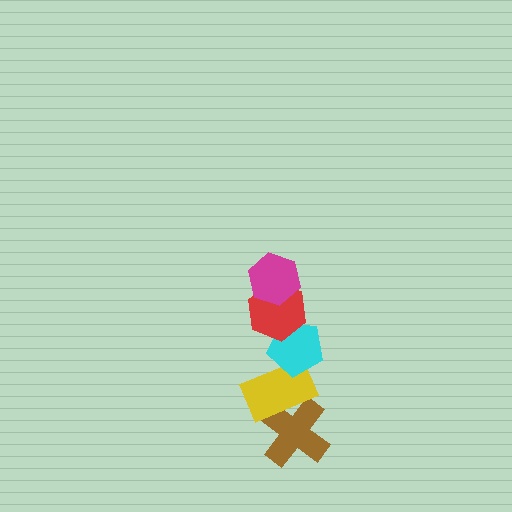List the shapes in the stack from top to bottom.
From top to bottom: the magenta hexagon, the red hexagon, the cyan pentagon, the yellow rectangle, the brown cross.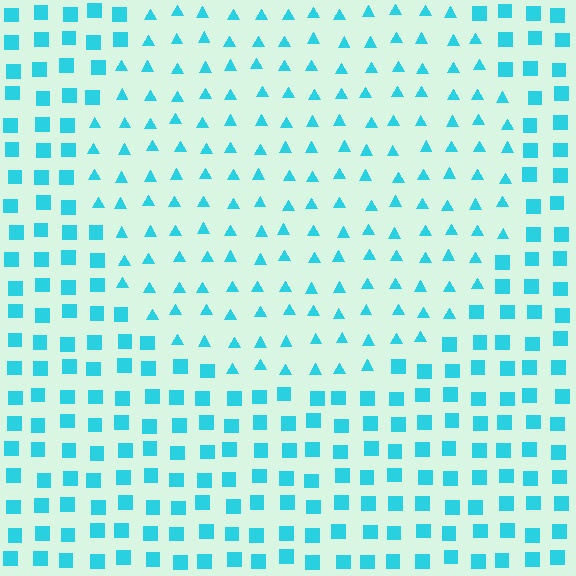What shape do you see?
I see a circle.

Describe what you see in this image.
The image is filled with small cyan elements arranged in a uniform grid. A circle-shaped region contains triangles, while the surrounding area contains squares. The boundary is defined purely by the change in element shape.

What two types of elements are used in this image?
The image uses triangles inside the circle region and squares outside it.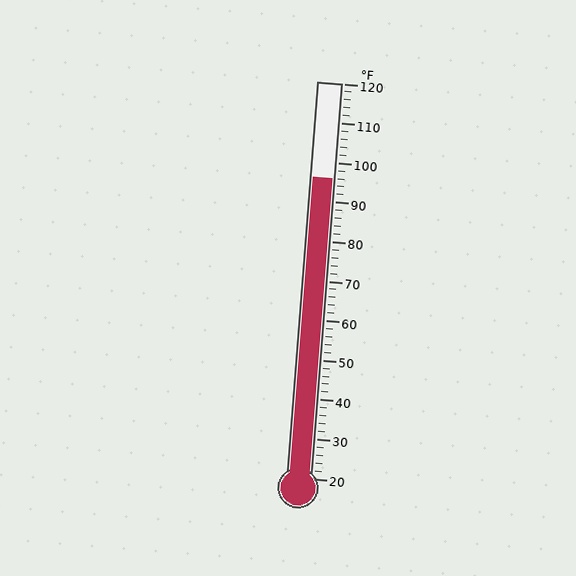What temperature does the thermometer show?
The thermometer shows approximately 96°F.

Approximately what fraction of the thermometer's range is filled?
The thermometer is filled to approximately 75% of its range.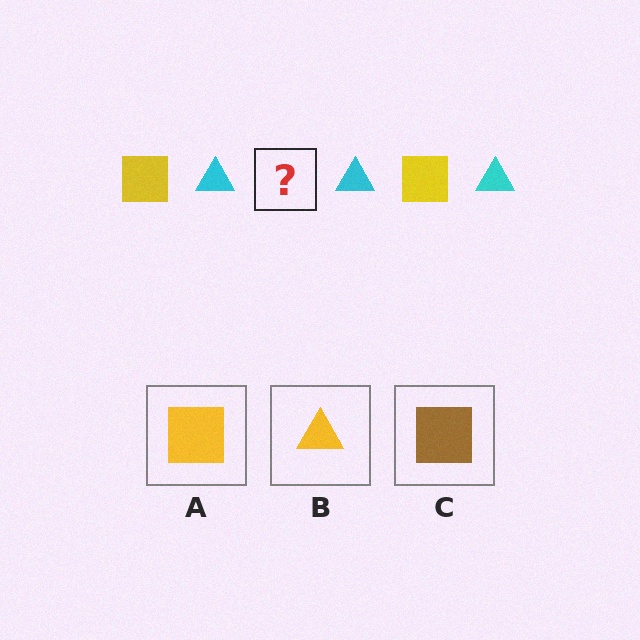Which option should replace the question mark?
Option A.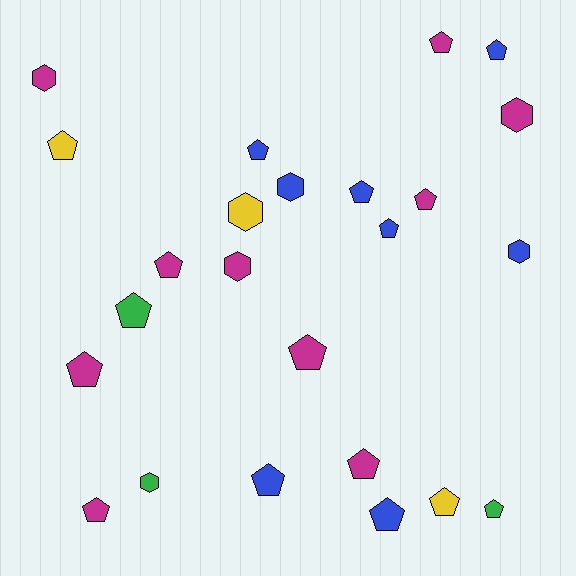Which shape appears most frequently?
Pentagon, with 17 objects.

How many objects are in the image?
There are 24 objects.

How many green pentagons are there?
There are 2 green pentagons.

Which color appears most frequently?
Magenta, with 10 objects.